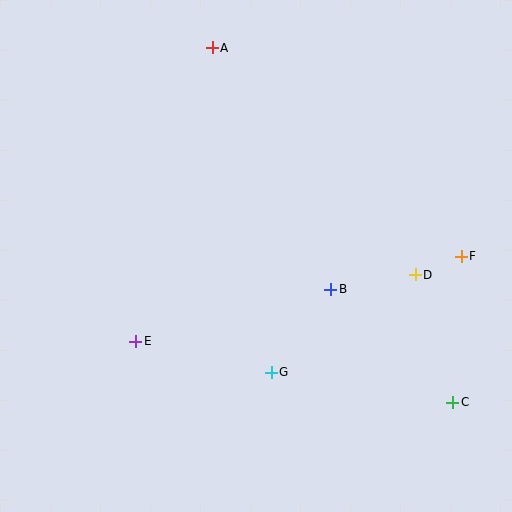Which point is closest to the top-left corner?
Point A is closest to the top-left corner.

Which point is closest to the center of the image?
Point B at (331, 289) is closest to the center.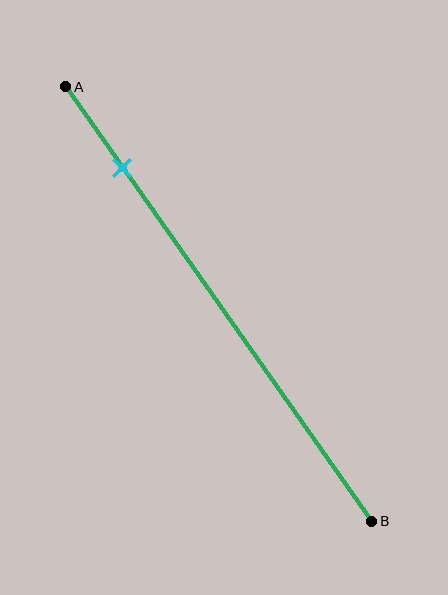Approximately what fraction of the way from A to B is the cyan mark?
The cyan mark is approximately 20% of the way from A to B.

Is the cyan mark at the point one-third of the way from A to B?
No, the mark is at about 20% from A, not at the 33% one-third point.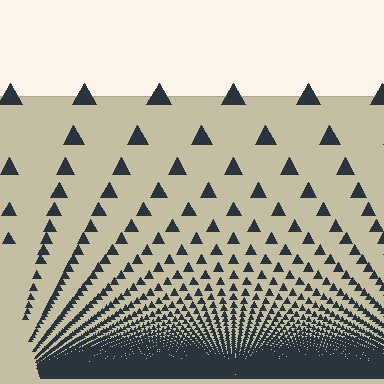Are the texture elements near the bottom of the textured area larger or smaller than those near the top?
Smaller. The gradient is inverted — elements near the bottom are smaller and denser.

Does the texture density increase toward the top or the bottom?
Density increases toward the bottom.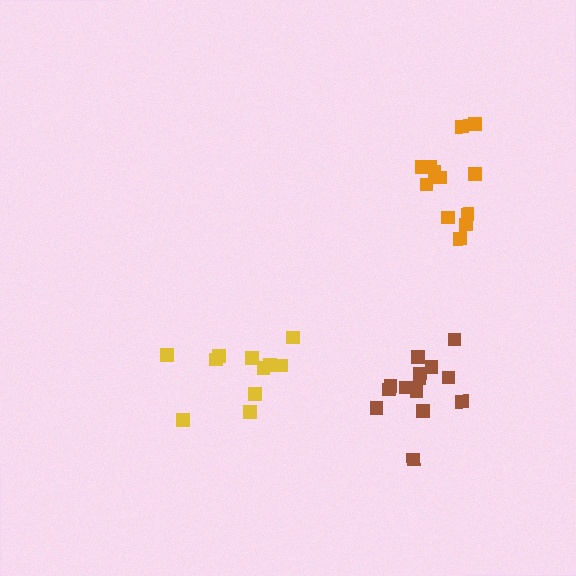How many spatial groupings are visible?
There are 3 spatial groupings.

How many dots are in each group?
Group 1: 12 dots, Group 2: 11 dots, Group 3: 14 dots (37 total).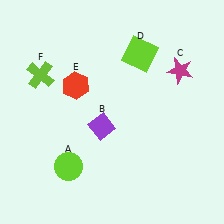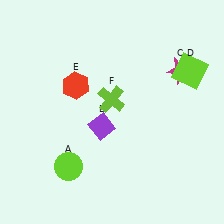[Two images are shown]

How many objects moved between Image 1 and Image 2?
2 objects moved between the two images.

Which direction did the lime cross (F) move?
The lime cross (F) moved right.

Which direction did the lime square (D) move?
The lime square (D) moved right.